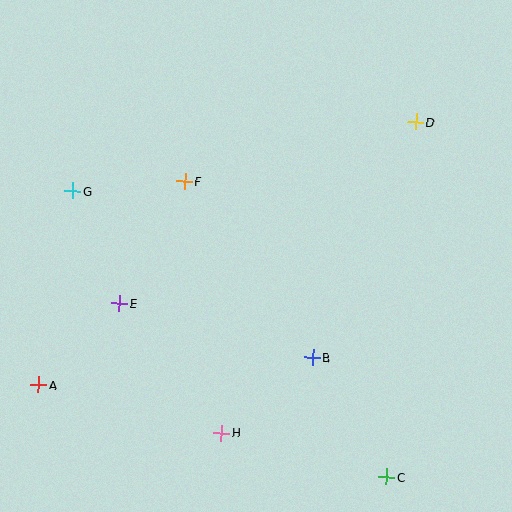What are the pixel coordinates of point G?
Point G is at (73, 191).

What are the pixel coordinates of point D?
Point D is at (416, 122).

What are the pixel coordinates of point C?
Point C is at (386, 477).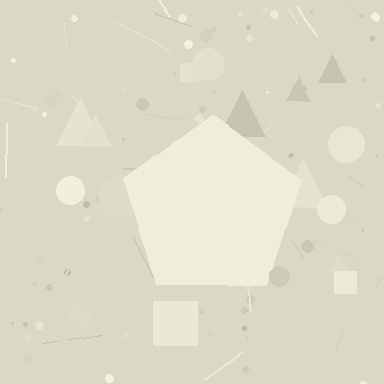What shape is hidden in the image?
A pentagon is hidden in the image.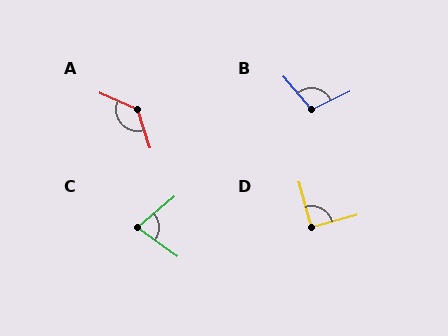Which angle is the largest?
A, at approximately 131 degrees.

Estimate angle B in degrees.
Approximately 104 degrees.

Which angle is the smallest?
C, at approximately 76 degrees.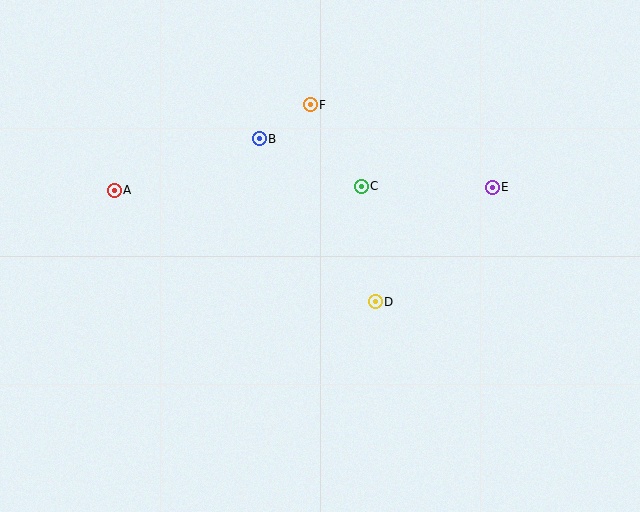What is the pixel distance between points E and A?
The distance between E and A is 378 pixels.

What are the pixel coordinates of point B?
Point B is at (259, 139).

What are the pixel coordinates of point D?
Point D is at (375, 302).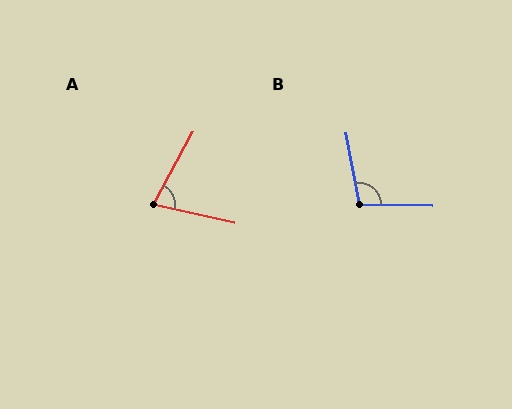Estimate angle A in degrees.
Approximately 74 degrees.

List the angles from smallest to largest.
A (74°), B (101°).